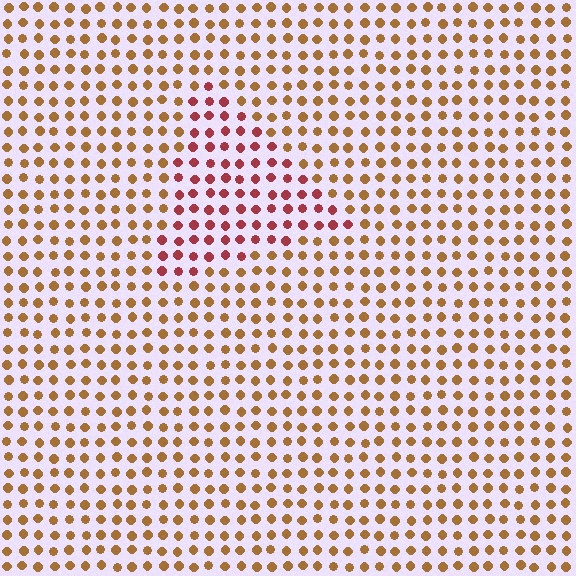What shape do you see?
I see a triangle.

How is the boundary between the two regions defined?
The boundary is defined purely by a slight shift in hue (about 41 degrees). Spacing, size, and orientation are identical on both sides.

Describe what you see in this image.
The image is filled with small brown elements in a uniform arrangement. A triangle-shaped region is visible where the elements are tinted to a slightly different hue, forming a subtle color boundary.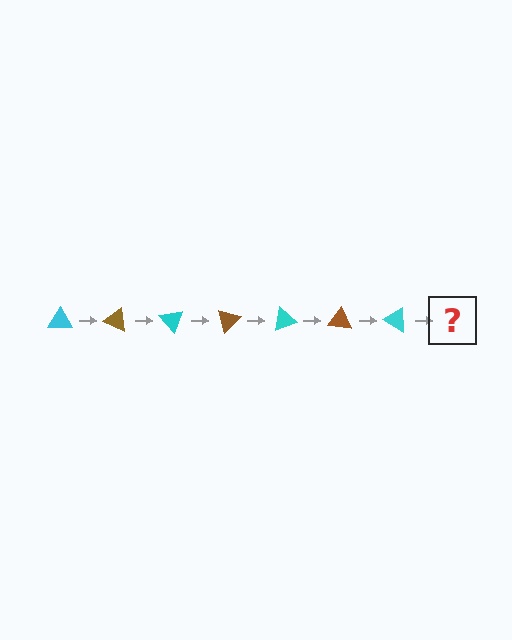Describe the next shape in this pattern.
It should be a brown triangle, rotated 175 degrees from the start.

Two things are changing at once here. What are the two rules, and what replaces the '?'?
The two rules are that it rotates 25 degrees each step and the color cycles through cyan and brown. The '?' should be a brown triangle, rotated 175 degrees from the start.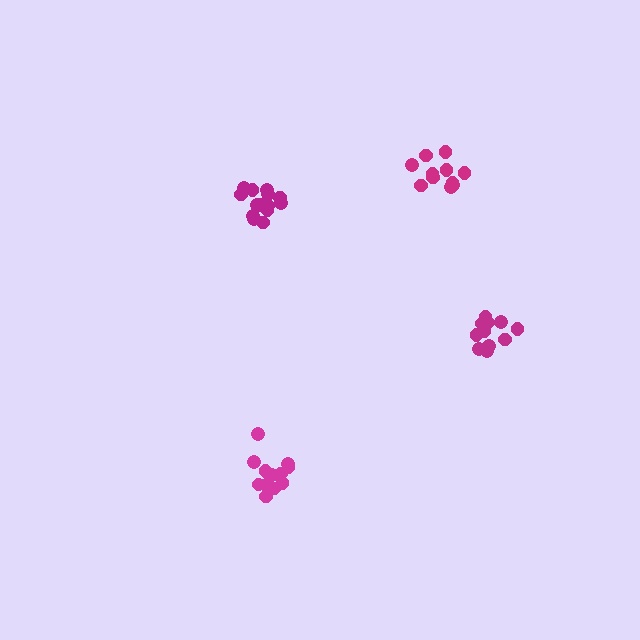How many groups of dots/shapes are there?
There are 4 groups.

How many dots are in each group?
Group 1: 11 dots, Group 2: 14 dots, Group 3: 12 dots, Group 4: 11 dots (48 total).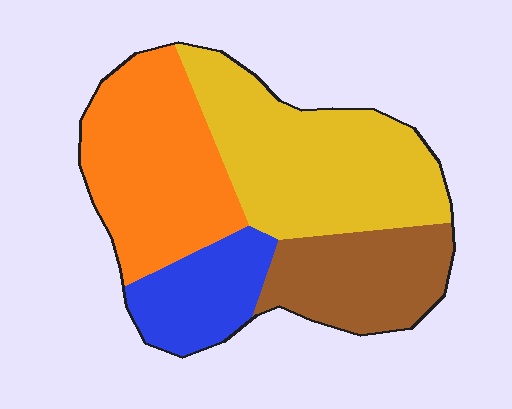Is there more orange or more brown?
Orange.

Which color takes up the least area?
Blue, at roughly 15%.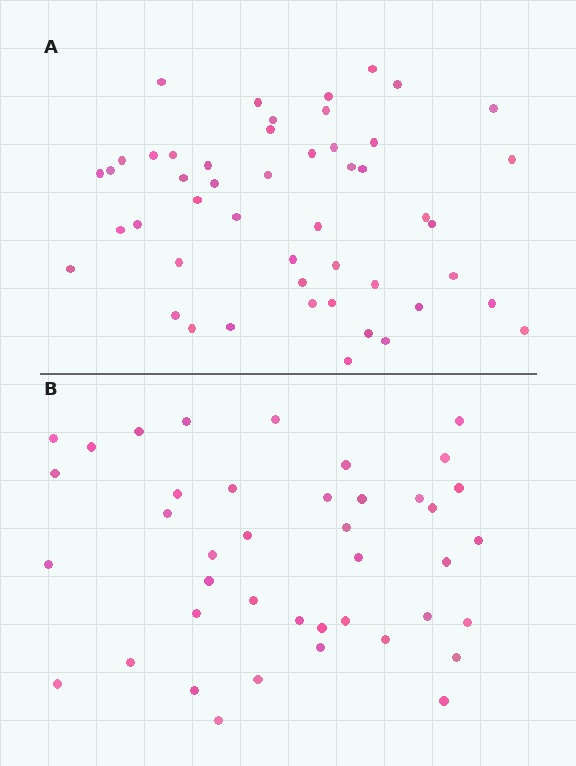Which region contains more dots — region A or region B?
Region A (the top region) has more dots.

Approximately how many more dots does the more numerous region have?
Region A has roughly 8 or so more dots than region B.